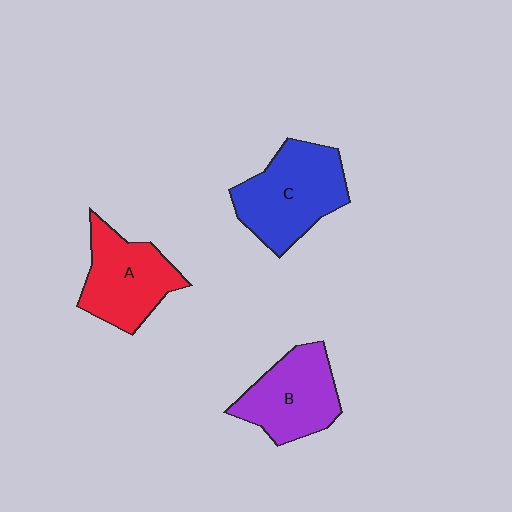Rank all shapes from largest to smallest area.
From largest to smallest: C (blue), A (red), B (purple).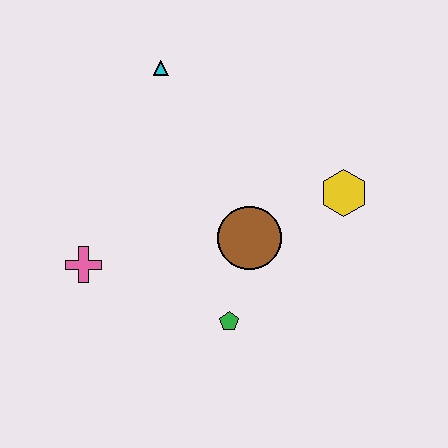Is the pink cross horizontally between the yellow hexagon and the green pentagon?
No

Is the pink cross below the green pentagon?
No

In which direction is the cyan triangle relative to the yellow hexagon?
The cyan triangle is to the left of the yellow hexagon.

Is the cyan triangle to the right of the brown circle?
No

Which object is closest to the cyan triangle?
The brown circle is closest to the cyan triangle.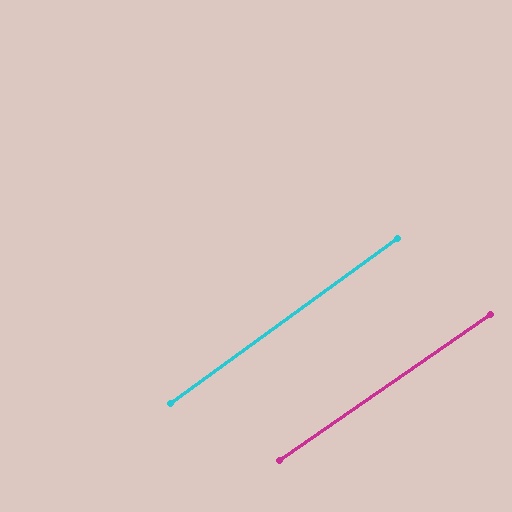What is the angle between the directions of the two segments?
Approximately 1 degree.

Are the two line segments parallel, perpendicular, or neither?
Parallel — their directions differ by only 1.3°.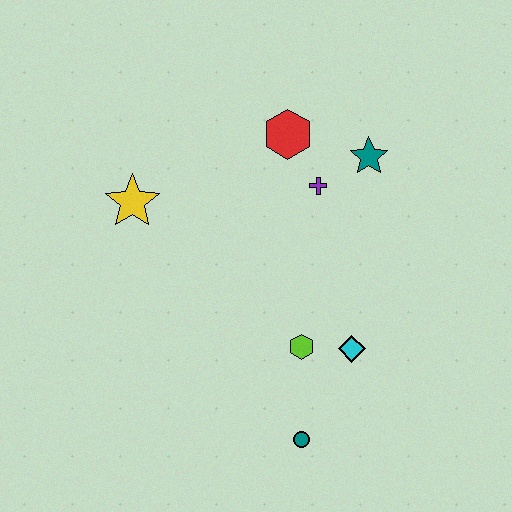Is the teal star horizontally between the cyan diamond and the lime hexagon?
No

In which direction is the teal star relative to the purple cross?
The teal star is to the right of the purple cross.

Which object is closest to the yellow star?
The red hexagon is closest to the yellow star.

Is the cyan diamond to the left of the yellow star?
No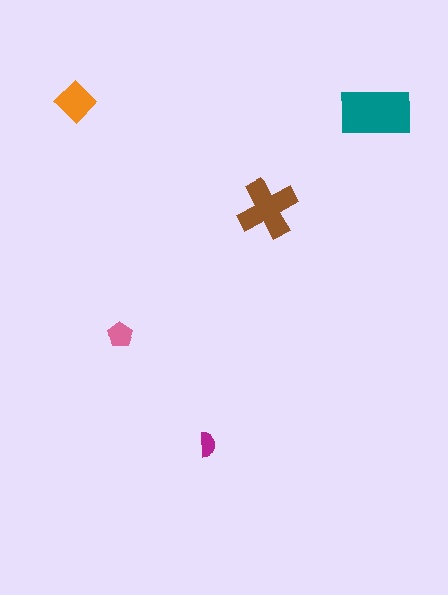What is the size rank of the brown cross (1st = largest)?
2nd.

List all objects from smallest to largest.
The magenta semicircle, the pink pentagon, the orange diamond, the brown cross, the teal rectangle.